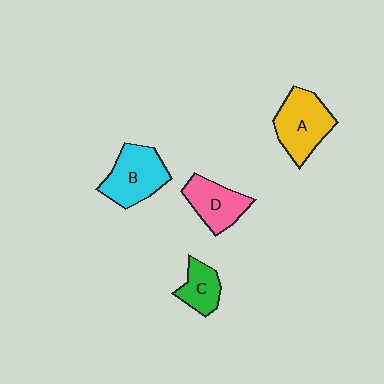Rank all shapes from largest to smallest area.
From largest to smallest: A (yellow), B (cyan), D (pink), C (green).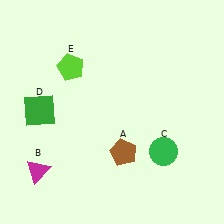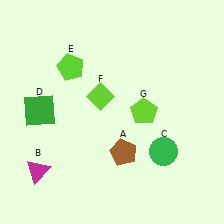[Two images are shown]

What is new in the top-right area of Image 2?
A lime pentagon (G) was added in the top-right area of Image 2.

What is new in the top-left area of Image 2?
A lime diamond (F) was added in the top-left area of Image 2.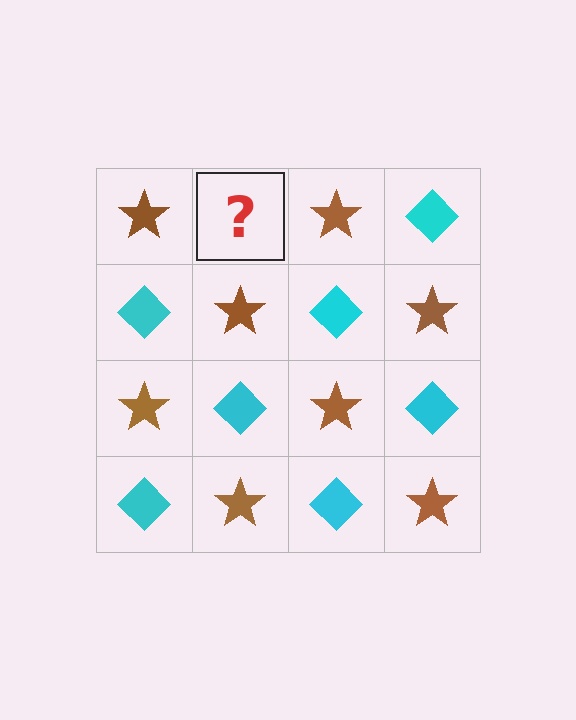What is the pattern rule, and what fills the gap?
The rule is that it alternates brown star and cyan diamond in a checkerboard pattern. The gap should be filled with a cyan diamond.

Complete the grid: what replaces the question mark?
The question mark should be replaced with a cyan diamond.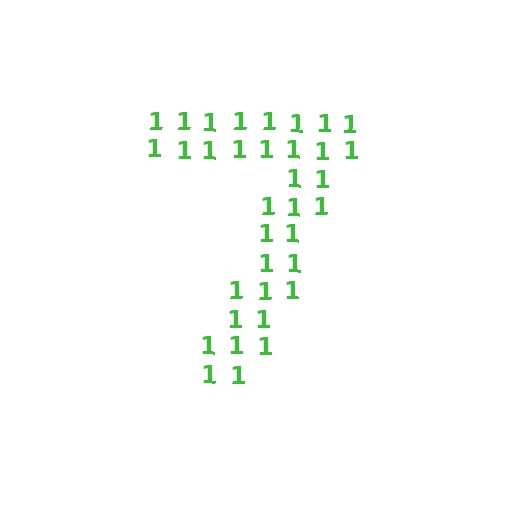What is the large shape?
The large shape is the digit 7.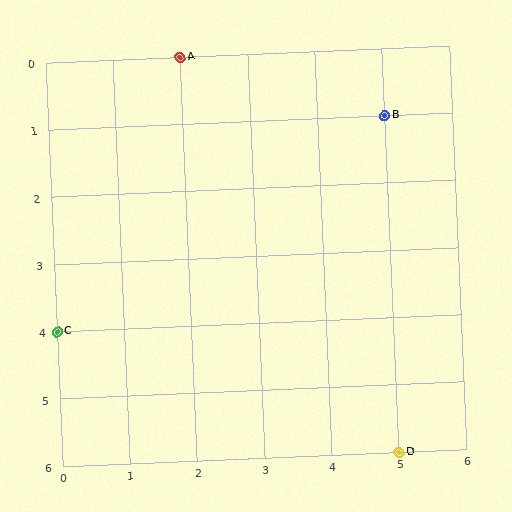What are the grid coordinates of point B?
Point B is at grid coordinates (5, 1).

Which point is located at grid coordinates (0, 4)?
Point C is at (0, 4).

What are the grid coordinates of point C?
Point C is at grid coordinates (0, 4).